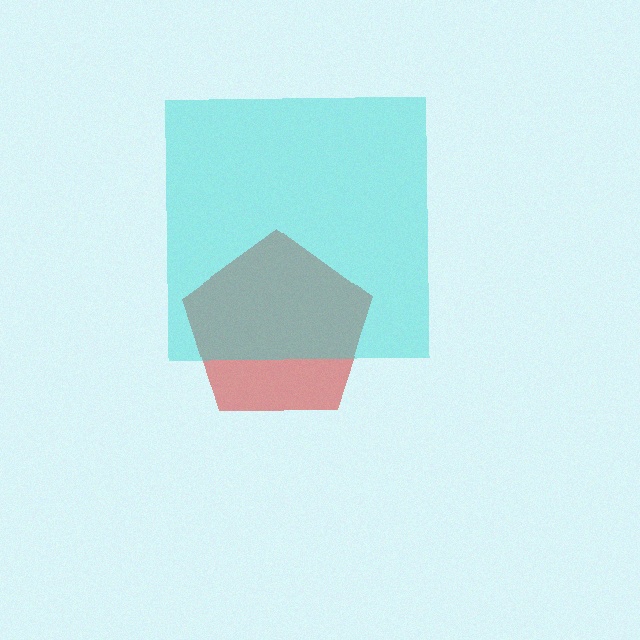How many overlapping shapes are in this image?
There are 2 overlapping shapes in the image.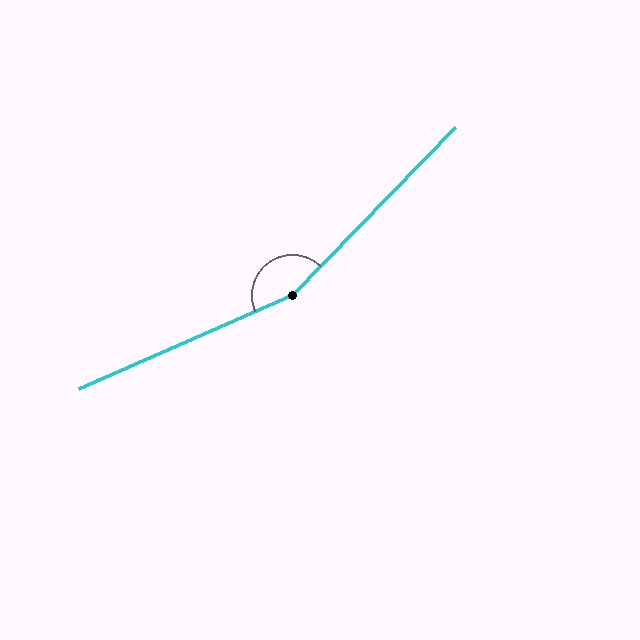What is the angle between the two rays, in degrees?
Approximately 158 degrees.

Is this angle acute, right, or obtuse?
It is obtuse.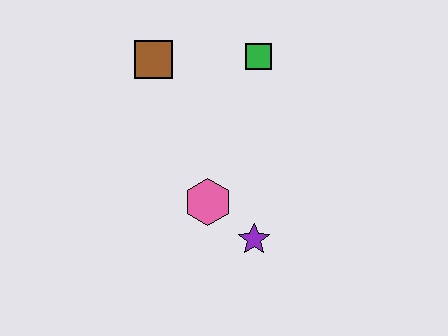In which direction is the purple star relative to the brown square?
The purple star is below the brown square.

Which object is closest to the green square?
The brown square is closest to the green square.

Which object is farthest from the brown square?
The purple star is farthest from the brown square.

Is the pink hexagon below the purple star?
No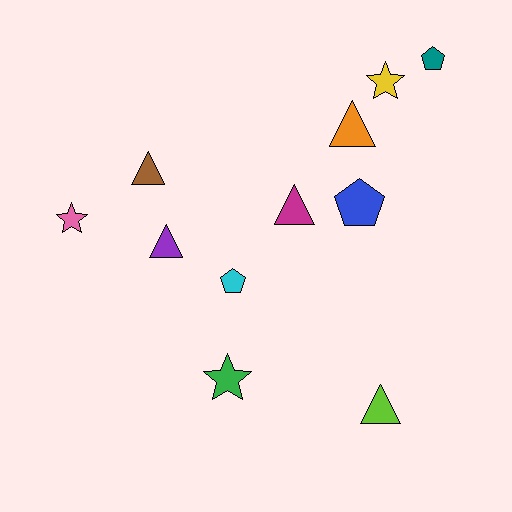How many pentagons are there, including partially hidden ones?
There are 3 pentagons.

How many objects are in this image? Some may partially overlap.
There are 11 objects.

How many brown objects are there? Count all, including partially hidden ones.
There is 1 brown object.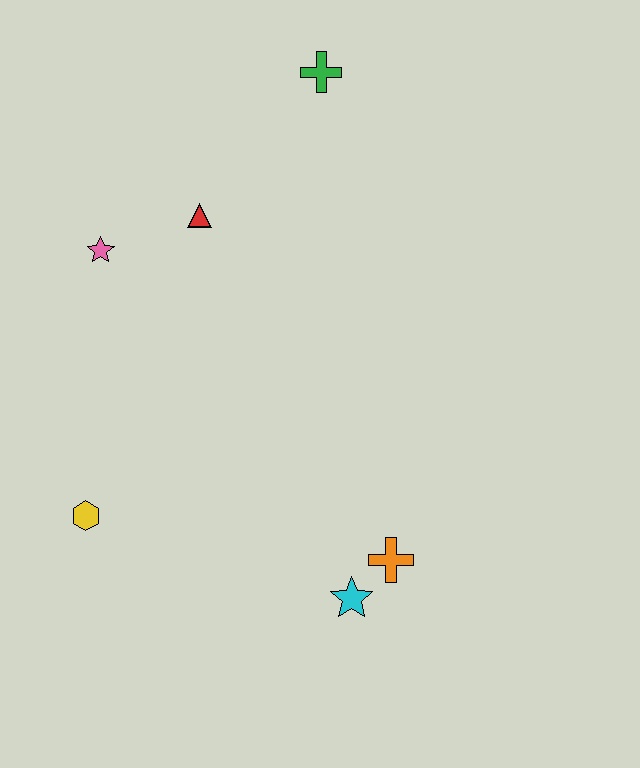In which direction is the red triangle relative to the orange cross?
The red triangle is above the orange cross.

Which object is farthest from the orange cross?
The green cross is farthest from the orange cross.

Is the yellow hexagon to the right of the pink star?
No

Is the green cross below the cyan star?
No